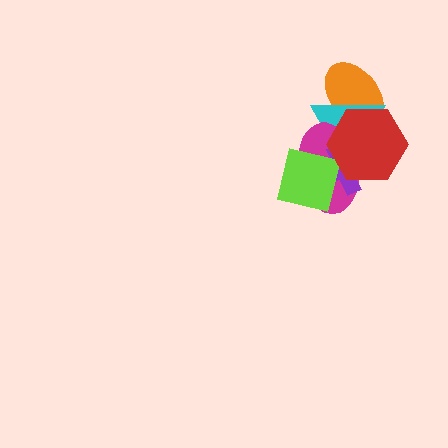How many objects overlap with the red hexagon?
5 objects overlap with the red hexagon.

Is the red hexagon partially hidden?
No, no other shape covers it.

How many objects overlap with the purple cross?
4 objects overlap with the purple cross.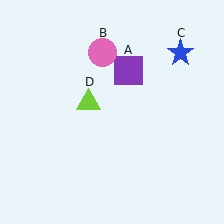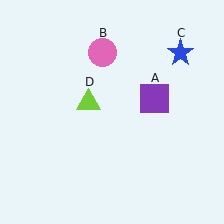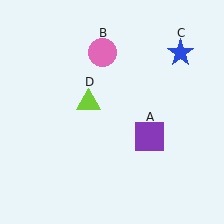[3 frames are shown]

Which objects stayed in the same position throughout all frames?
Pink circle (object B) and blue star (object C) and lime triangle (object D) remained stationary.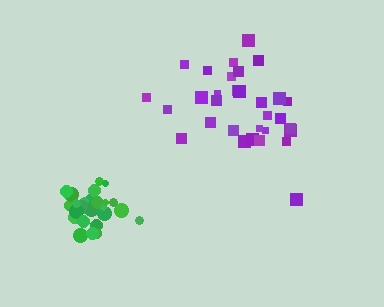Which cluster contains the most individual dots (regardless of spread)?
Purple (32).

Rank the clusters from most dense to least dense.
green, purple.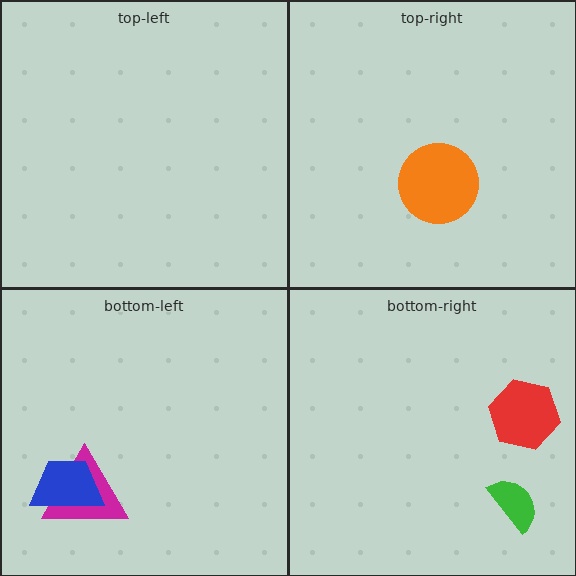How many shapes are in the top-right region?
1.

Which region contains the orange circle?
The top-right region.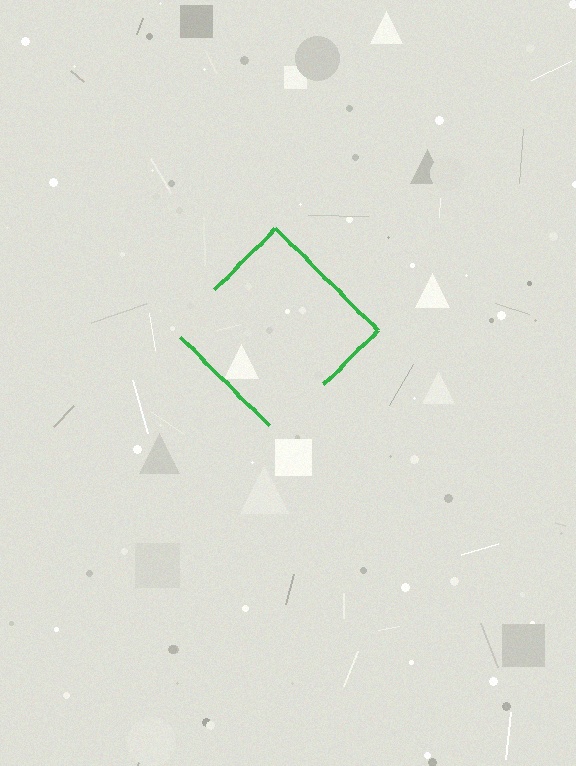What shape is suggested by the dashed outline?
The dashed outline suggests a diamond.